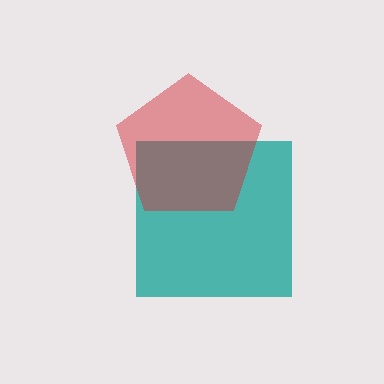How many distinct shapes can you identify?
There are 2 distinct shapes: a teal square, a red pentagon.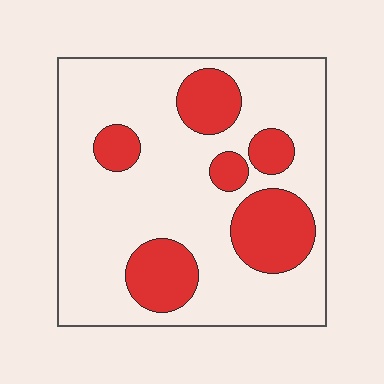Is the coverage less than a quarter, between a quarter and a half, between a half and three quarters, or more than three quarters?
Between a quarter and a half.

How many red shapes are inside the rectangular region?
6.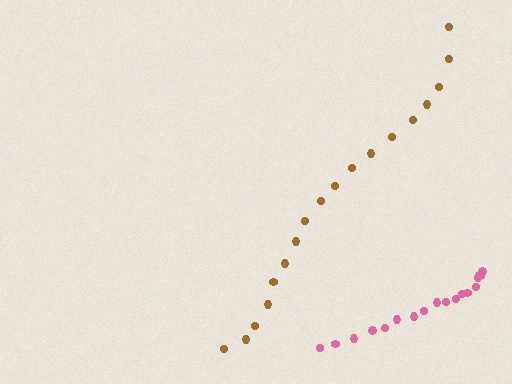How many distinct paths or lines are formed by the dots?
There are 2 distinct paths.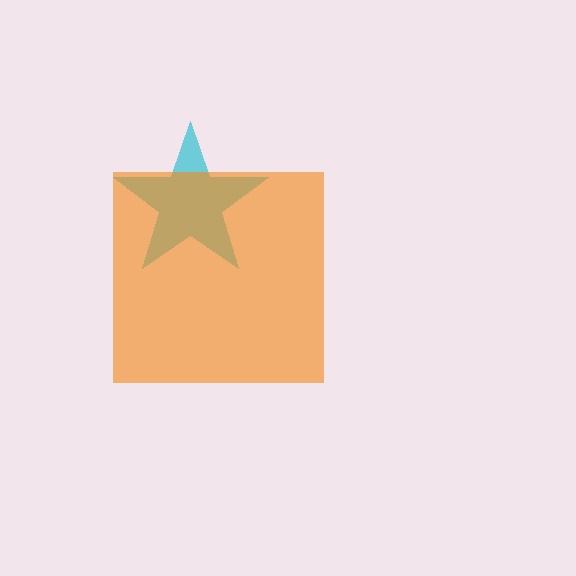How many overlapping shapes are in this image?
There are 2 overlapping shapes in the image.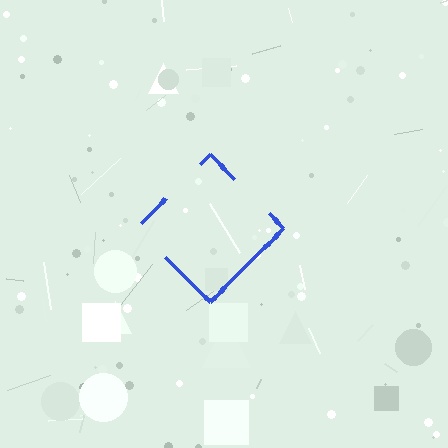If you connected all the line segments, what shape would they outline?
They would outline a diamond.